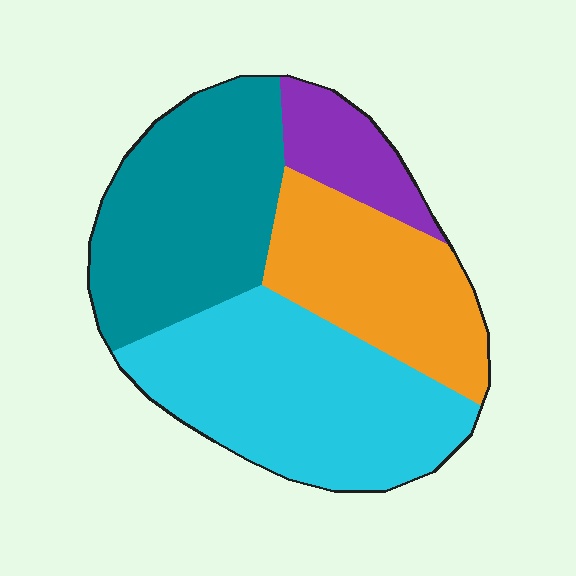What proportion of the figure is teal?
Teal takes up between a sixth and a third of the figure.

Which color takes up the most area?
Cyan, at roughly 35%.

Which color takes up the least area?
Purple, at roughly 10%.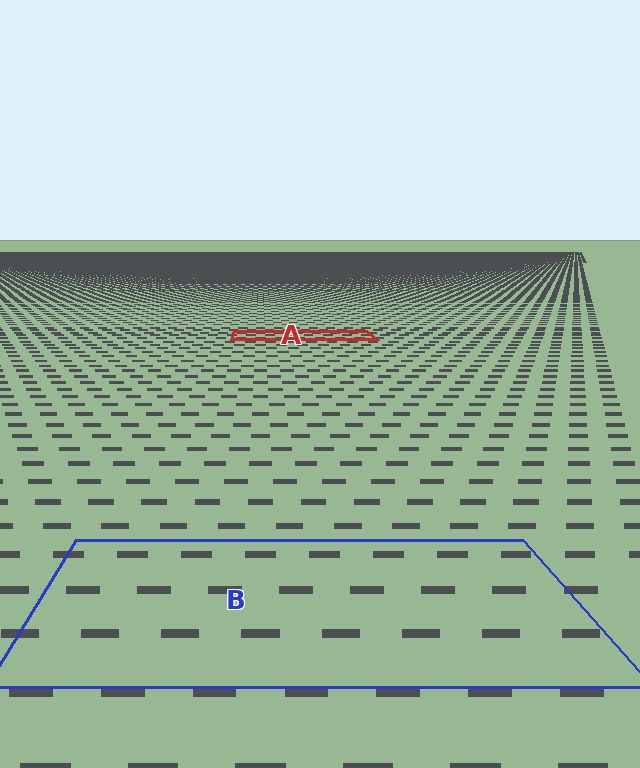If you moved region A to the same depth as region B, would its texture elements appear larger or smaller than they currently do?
They would appear larger. At a closer depth, the same texture elements are projected at a bigger on-screen size.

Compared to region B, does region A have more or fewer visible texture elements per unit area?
Region A has more texture elements per unit area — they are packed more densely because it is farther away.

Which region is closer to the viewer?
Region B is closer. The texture elements there are larger and more spread out.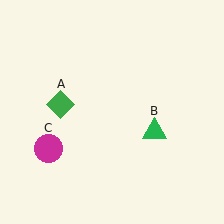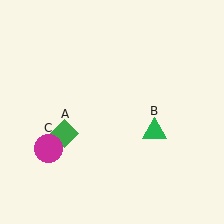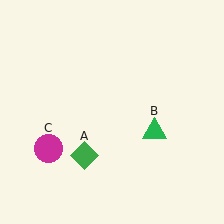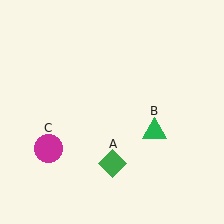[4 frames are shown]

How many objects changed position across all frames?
1 object changed position: green diamond (object A).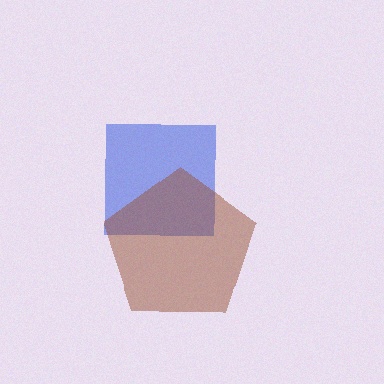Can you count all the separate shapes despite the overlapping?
Yes, there are 2 separate shapes.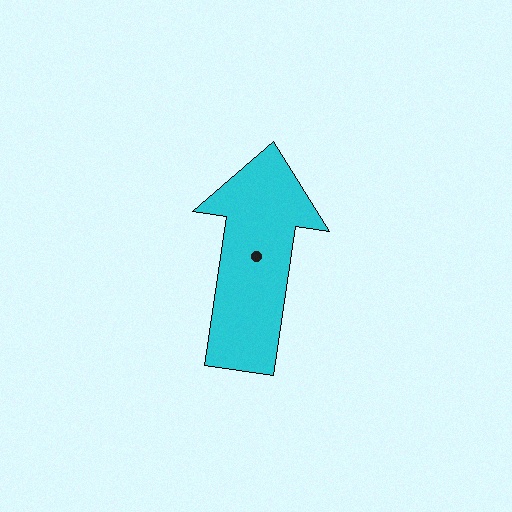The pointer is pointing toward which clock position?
Roughly 12 o'clock.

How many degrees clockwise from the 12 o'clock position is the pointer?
Approximately 9 degrees.